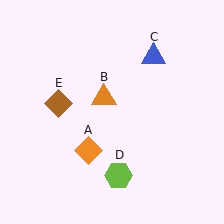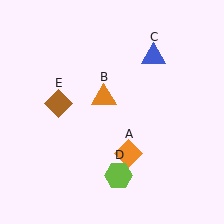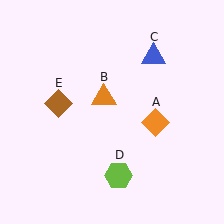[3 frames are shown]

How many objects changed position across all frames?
1 object changed position: orange diamond (object A).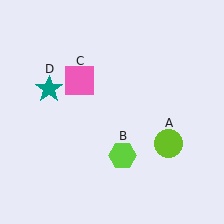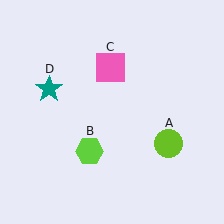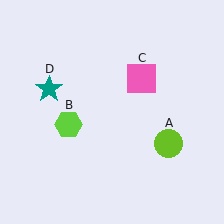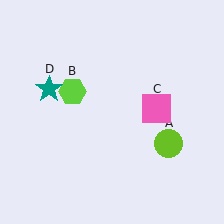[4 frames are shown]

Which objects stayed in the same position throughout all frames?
Lime circle (object A) and teal star (object D) remained stationary.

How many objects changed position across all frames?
2 objects changed position: lime hexagon (object B), pink square (object C).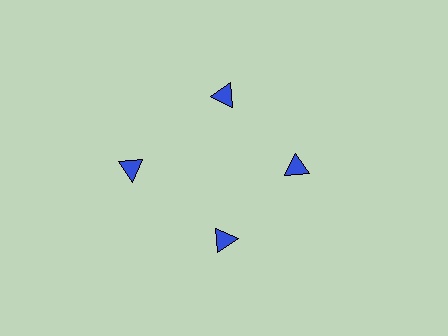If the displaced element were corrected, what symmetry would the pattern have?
It would have 4-fold rotational symmetry — the pattern would map onto itself every 90 degrees.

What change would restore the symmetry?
The symmetry would be restored by moving it inward, back onto the ring so that all 4 triangles sit at equal angles and equal distance from the center.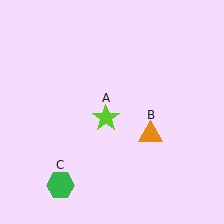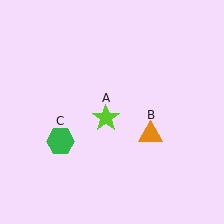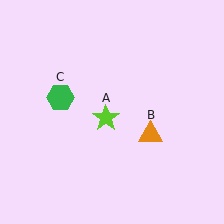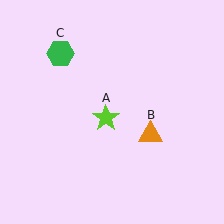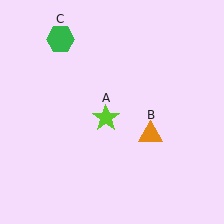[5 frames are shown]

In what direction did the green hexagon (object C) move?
The green hexagon (object C) moved up.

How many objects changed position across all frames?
1 object changed position: green hexagon (object C).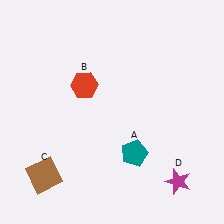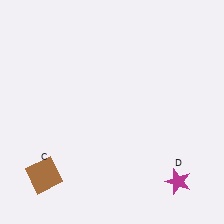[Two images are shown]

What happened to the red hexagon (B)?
The red hexagon (B) was removed in Image 2. It was in the top-left area of Image 1.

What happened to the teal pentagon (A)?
The teal pentagon (A) was removed in Image 2. It was in the bottom-right area of Image 1.